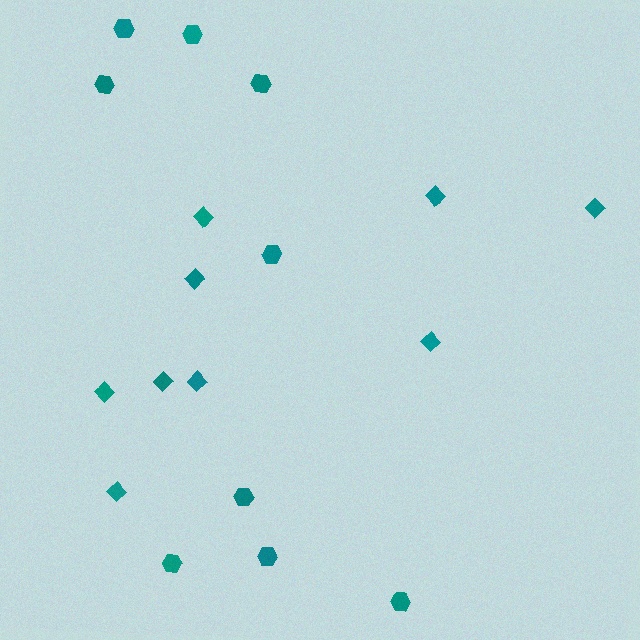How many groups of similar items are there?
There are 2 groups: one group of diamonds (9) and one group of hexagons (9).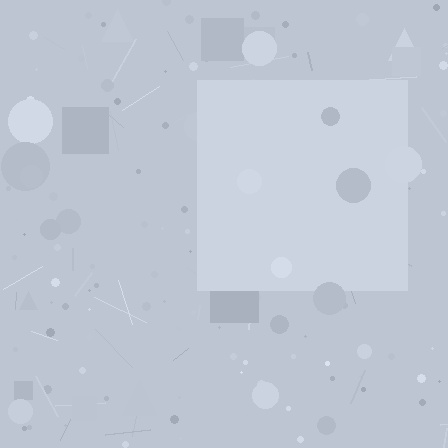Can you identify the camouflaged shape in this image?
The camouflaged shape is a square.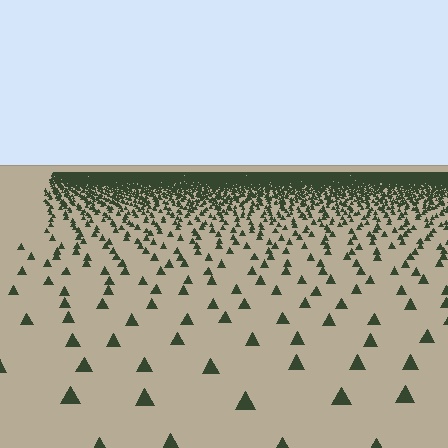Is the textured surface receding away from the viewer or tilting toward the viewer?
The surface is receding away from the viewer. Texture elements get smaller and denser toward the top.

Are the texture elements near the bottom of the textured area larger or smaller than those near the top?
Larger. Near the bottom, elements are closer to the viewer and appear at a bigger on-screen size.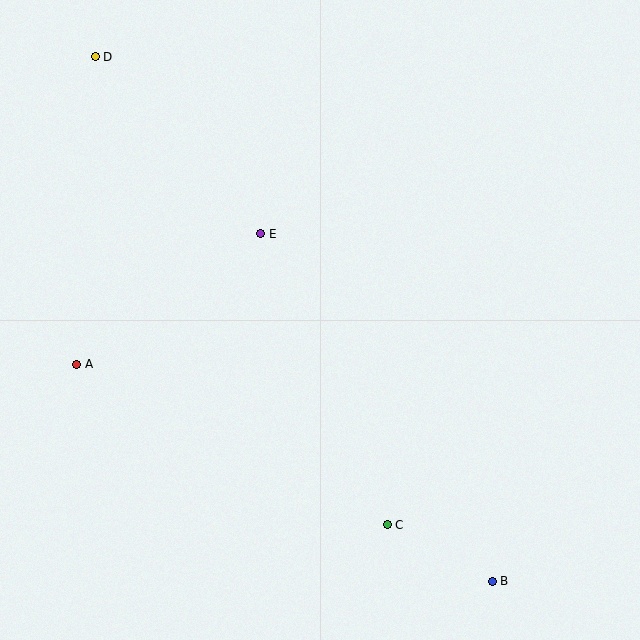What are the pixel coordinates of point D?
Point D is at (95, 57).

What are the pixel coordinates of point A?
Point A is at (77, 364).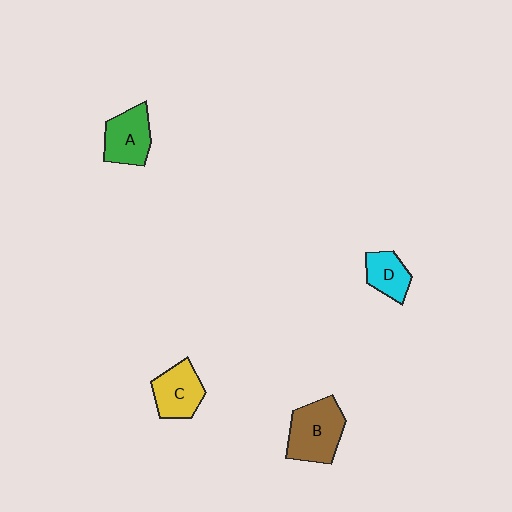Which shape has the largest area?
Shape B (brown).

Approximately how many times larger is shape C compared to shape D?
Approximately 1.3 times.